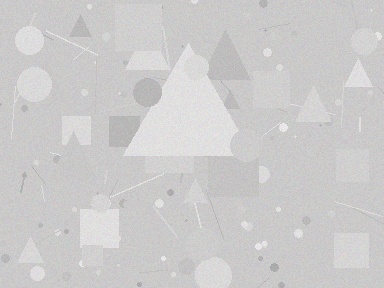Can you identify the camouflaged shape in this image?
The camouflaged shape is a triangle.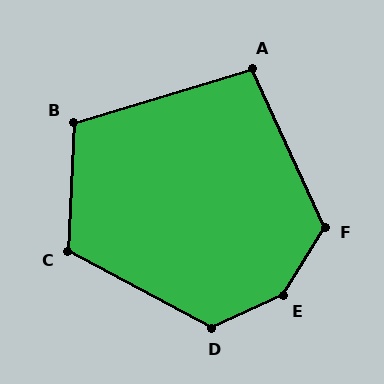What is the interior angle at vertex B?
Approximately 109 degrees (obtuse).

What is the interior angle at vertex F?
Approximately 124 degrees (obtuse).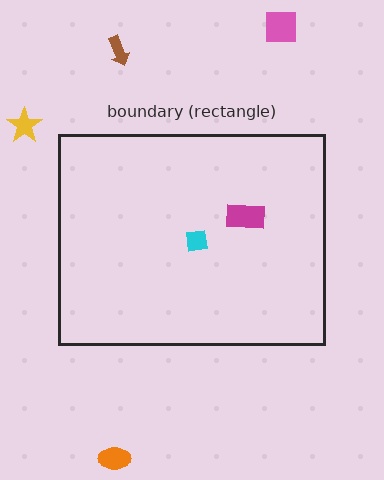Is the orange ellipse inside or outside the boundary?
Outside.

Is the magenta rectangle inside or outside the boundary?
Inside.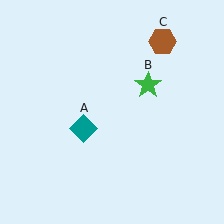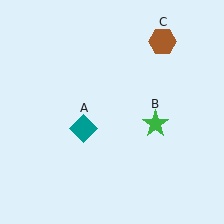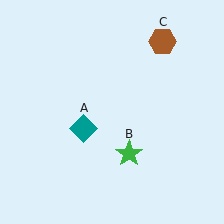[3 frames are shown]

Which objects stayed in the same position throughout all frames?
Teal diamond (object A) and brown hexagon (object C) remained stationary.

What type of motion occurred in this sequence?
The green star (object B) rotated clockwise around the center of the scene.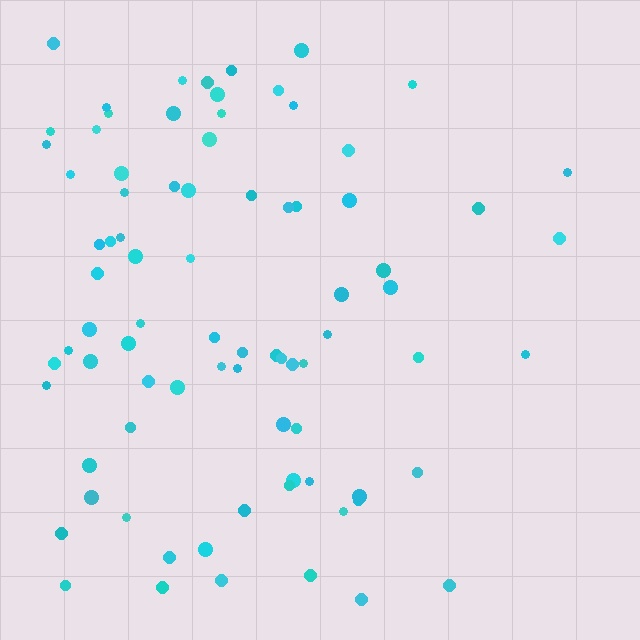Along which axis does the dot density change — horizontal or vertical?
Horizontal.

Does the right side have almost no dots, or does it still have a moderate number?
Still a moderate number, just noticeably fewer than the left.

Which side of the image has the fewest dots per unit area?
The right.